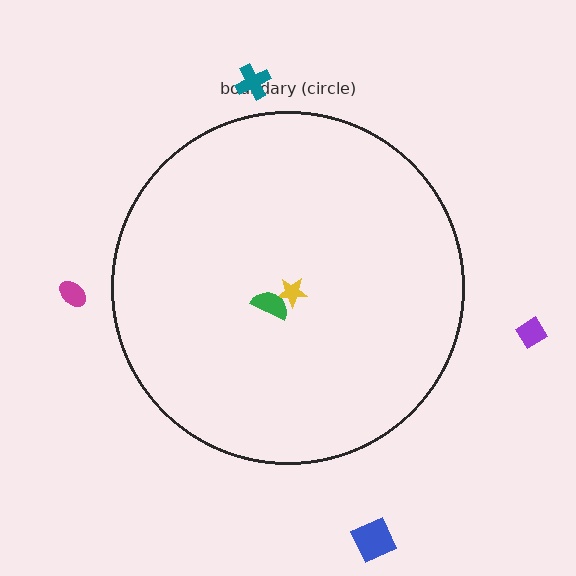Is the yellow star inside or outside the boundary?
Inside.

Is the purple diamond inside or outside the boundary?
Outside.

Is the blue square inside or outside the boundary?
Outside.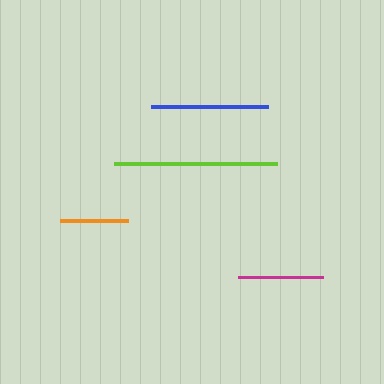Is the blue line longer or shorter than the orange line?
The blue line is longer than the orange line.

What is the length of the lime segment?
The lime segment is approximately 163 pixels long.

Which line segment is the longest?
The lime line is the longest at approximately 163 pixels.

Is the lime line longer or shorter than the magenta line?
The lime line is longer than the magenta line.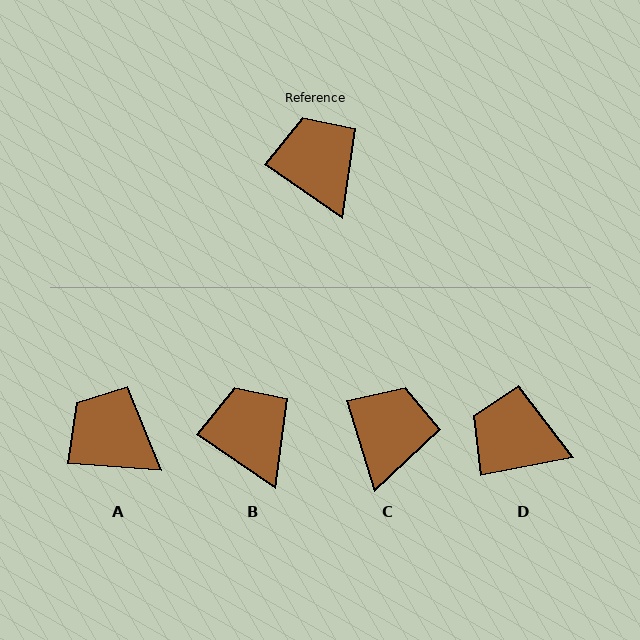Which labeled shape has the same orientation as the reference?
B.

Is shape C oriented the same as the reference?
No, it is off by about 39 degrees.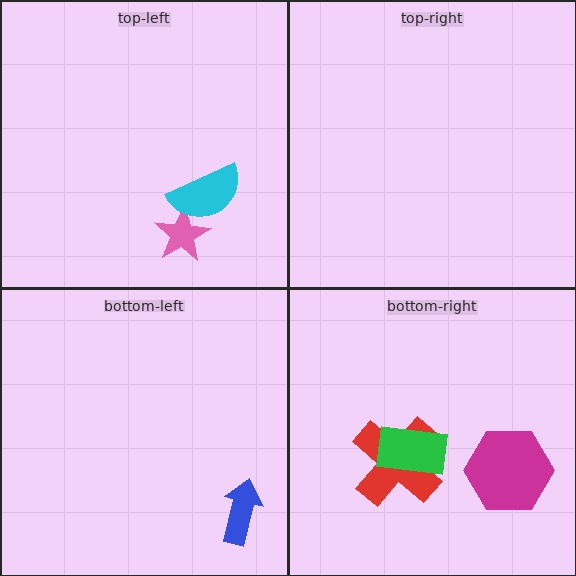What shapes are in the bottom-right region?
The red cross, the green rectangle, the magenta hexagon.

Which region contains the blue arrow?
The bottom-left region.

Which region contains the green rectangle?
The bottom-right region.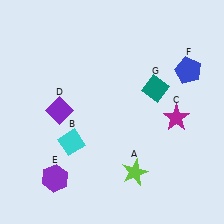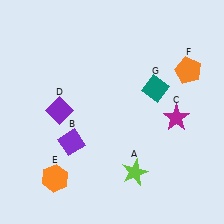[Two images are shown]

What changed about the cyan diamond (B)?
In Image 1, B is cyan. In Image 2, it changed to purple.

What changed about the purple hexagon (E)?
In Image 1, E is purple. In Image 2, it changed to orange.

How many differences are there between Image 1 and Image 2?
There are 3 differences between the two images.